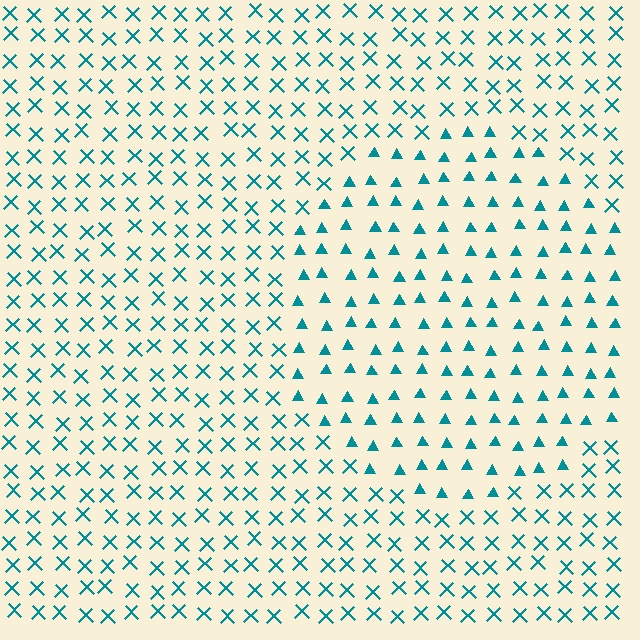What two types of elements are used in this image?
The image uses triangles inside the circle region and X marks outside it.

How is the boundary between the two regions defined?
The boundary is defined by a change in element shape: triangles inside vs. X marks outside. All elements share the same color and spacing.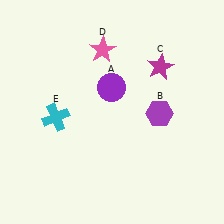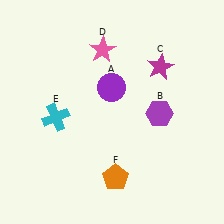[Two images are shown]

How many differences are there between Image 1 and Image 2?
There is 1 difference between the two images.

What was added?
An orange pentagon (F) was added in Image 2.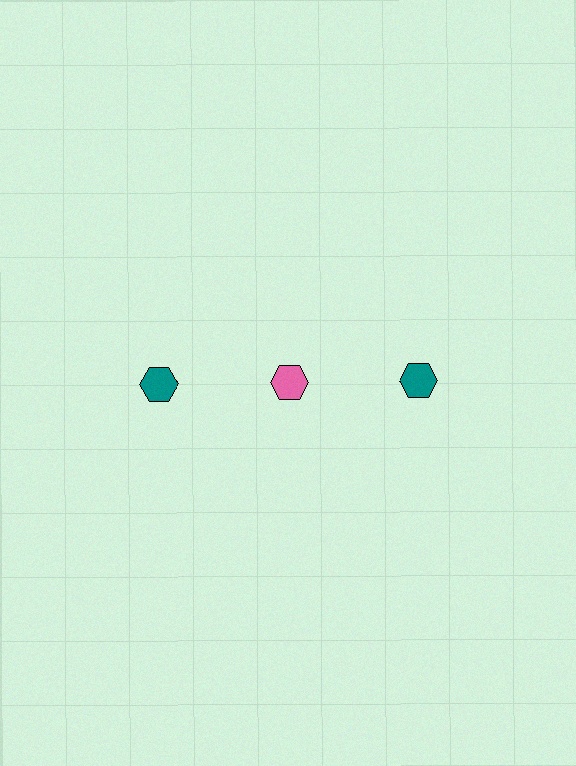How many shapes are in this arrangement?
There are 3 shapes arranged in a grid pattern.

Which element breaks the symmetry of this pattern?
The pink hexagon in the top row, second from left column breaks the symmetry. All other shapes are teal hexagons.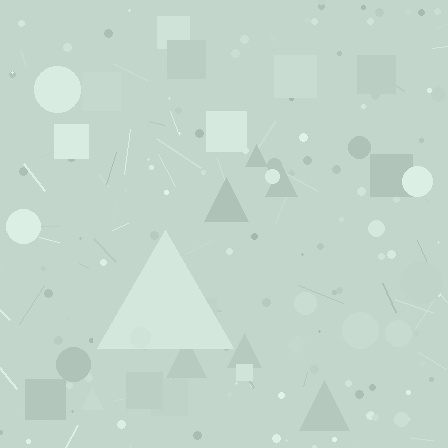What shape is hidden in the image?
A triangle is hidden in the image.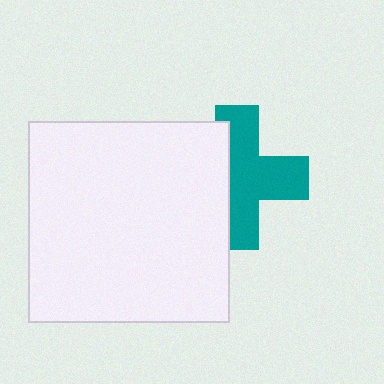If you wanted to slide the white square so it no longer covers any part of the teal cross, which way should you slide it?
Slide it left — that is the most direct way to separate the two shapes.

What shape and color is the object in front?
The object in front is a white square.